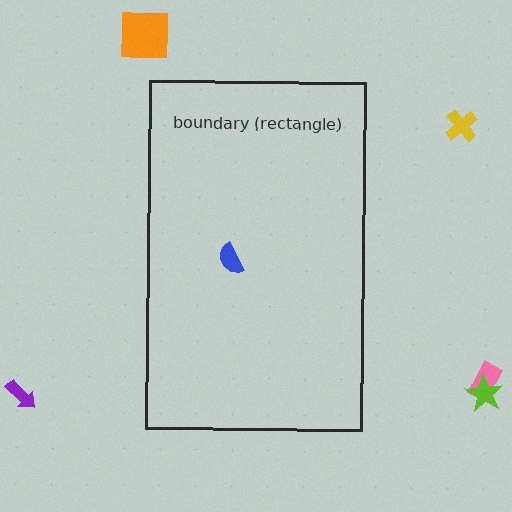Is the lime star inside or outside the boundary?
Outside.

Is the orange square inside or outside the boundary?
Outside.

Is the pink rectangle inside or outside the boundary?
Outside.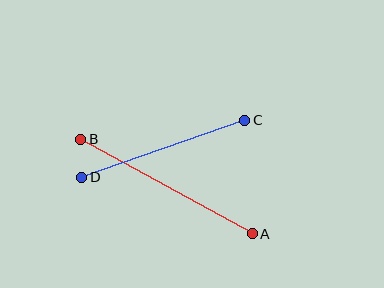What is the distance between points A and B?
The distance is approximately 196 pixels.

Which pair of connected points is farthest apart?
Points A and B are farthest apart.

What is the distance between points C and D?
The distance is approximately 173 pixels.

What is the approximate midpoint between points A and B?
The midpoint is at approximately (166, 187) pixels.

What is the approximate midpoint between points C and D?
The midpoint is at approximately (163, 149) pixels.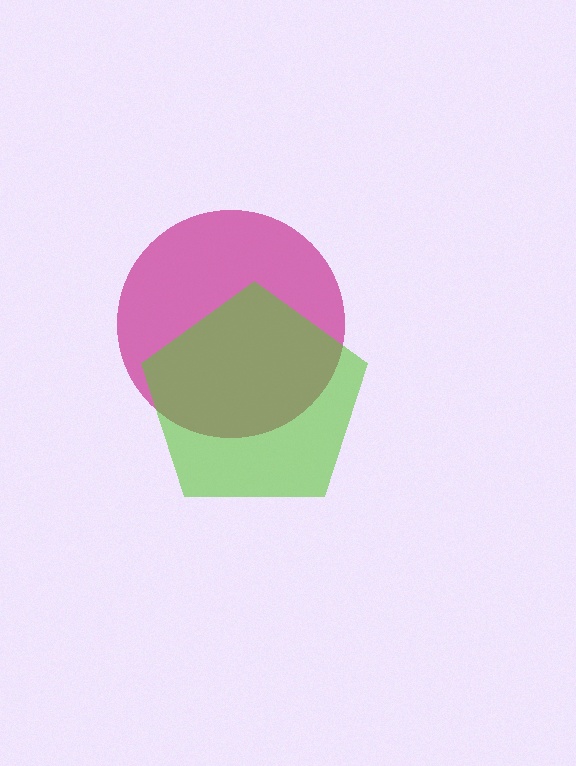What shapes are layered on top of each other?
The layered shapes are: a magenta circle, a lime pentagon.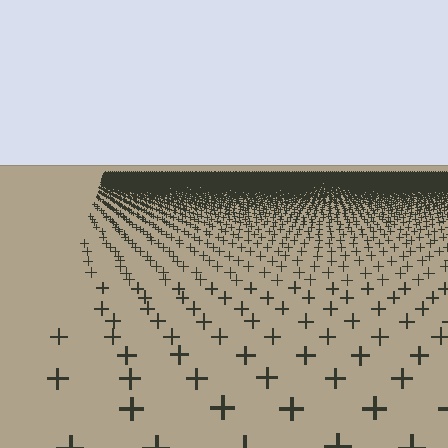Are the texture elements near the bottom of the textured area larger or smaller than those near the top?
Larger. Near the bottom, elements are closer to the viewer and appear at a bigger on-screen size.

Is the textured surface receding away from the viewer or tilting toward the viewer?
The surface is receding away from the viewer. Texture elements get smaller and denser toward the top.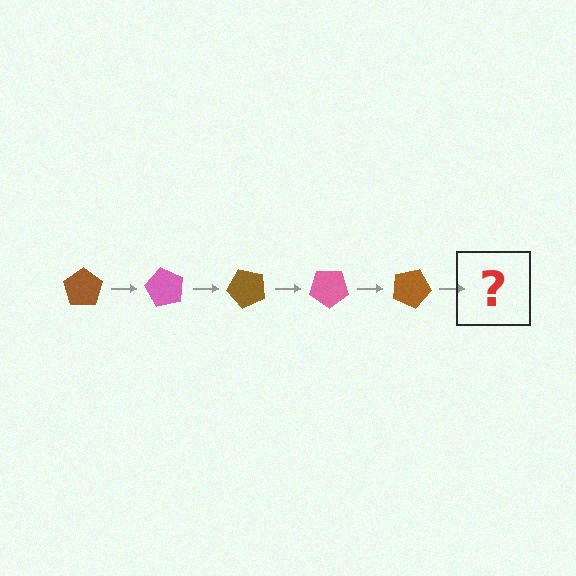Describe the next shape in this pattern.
It should be a pink pentagon, rotated 300 degrees from the start.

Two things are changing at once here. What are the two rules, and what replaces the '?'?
The two rules are that it rotates 60 degrees each step and the color cycles through brown and pink. The '?' should be a pink pentagon, rotated 300 degrees from the start.